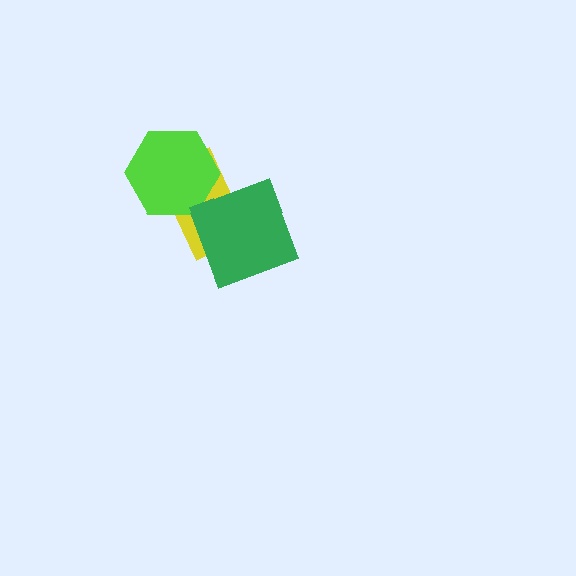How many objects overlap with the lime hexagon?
1 object overlaps with the lime hexagon.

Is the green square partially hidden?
No, no other shape covers it.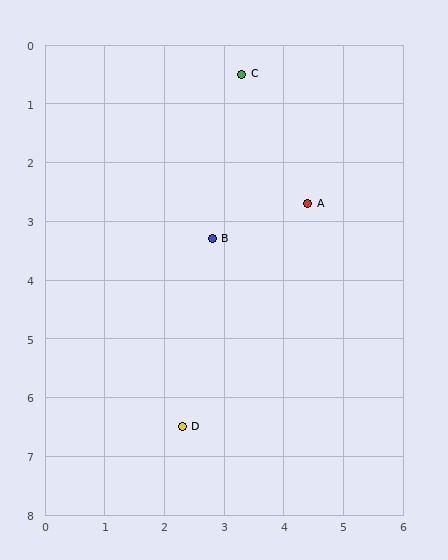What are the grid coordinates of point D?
Point D is at approximately (2.3, 6.5).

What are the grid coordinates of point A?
Point A is at approximately (4.4, 2.7).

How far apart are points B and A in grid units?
Points B and A are about 1.7 grid units apart.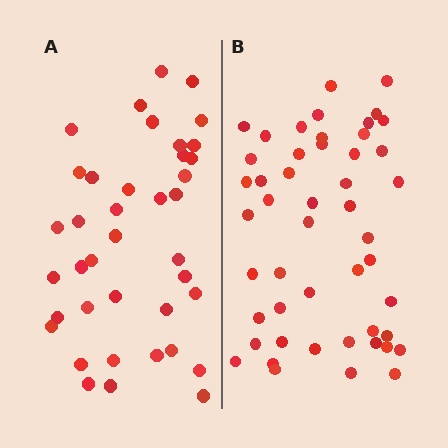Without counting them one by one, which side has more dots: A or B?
Region B (the right region) has more dots.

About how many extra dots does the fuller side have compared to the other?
Region B has roughly 10 or so more dots than region A.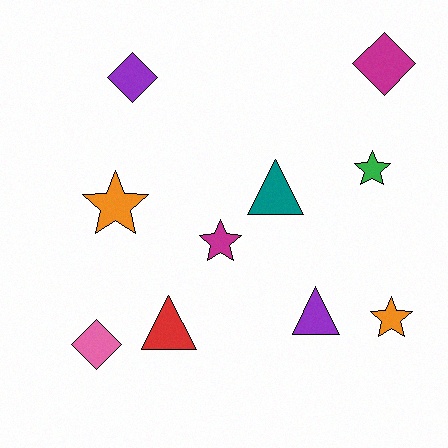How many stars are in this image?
There are 4 stars.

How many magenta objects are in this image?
There are 2 magenta objects.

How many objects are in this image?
There are 10 objects.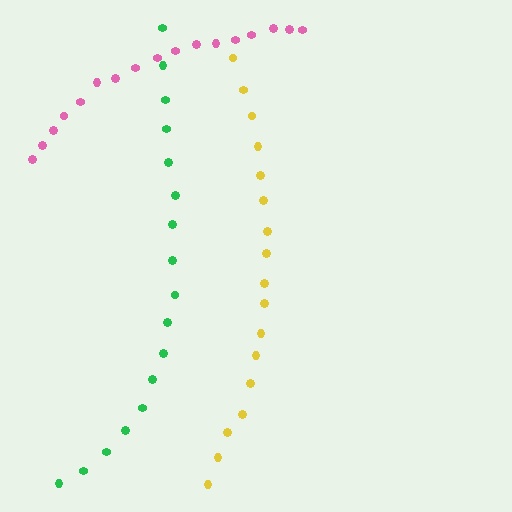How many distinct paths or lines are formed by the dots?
There are 3 distinct paths.